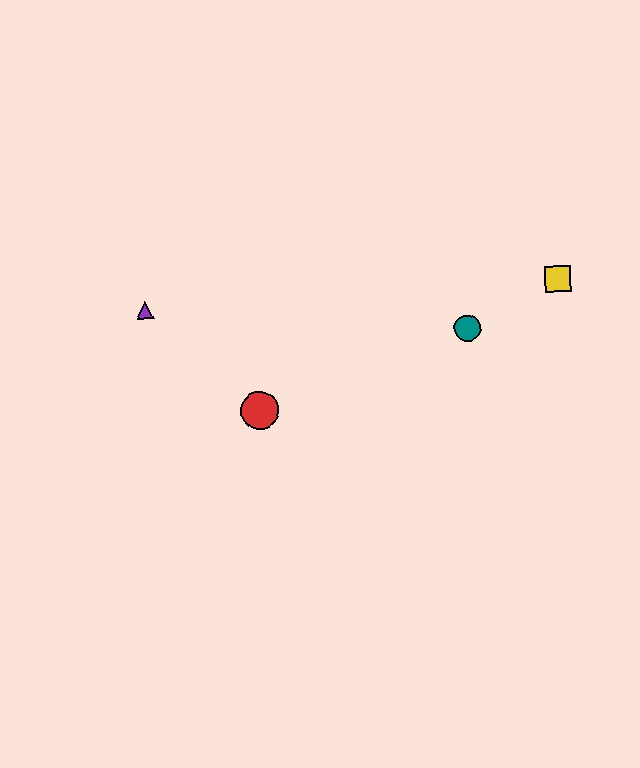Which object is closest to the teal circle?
The yellow square is closest to the teal circle.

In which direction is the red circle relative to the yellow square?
The red circle is to the left of the yellow square.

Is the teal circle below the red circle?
No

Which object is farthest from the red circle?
The yellow square is farthest from the red circle.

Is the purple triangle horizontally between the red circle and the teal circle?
No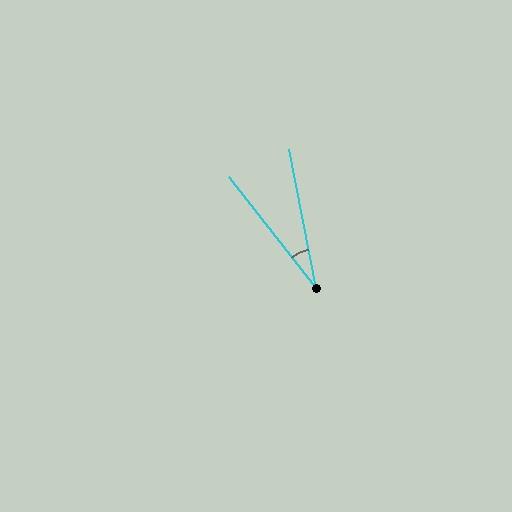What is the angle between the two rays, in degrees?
Approximately 27 degrees.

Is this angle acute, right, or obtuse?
It is acute.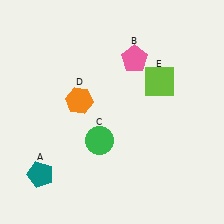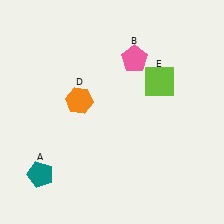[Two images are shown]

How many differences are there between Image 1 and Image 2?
There is 1 difference between the two images.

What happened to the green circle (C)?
The green circle (C) was removed in Image 2. It was in the bottom-left area of Image 1.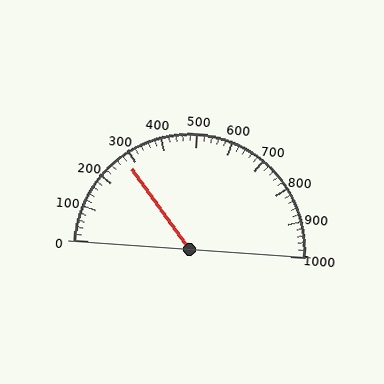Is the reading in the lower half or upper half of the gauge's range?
The reading is in the lower half of the range (0 to 1000).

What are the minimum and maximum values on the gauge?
The gauge ranges from 0 to 1000.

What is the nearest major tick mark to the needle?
The nearest major tick mark is 300.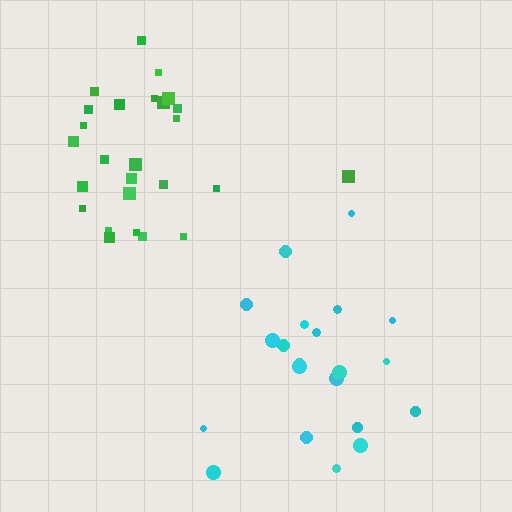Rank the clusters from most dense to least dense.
cyan, green.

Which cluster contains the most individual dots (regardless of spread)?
Green (27).